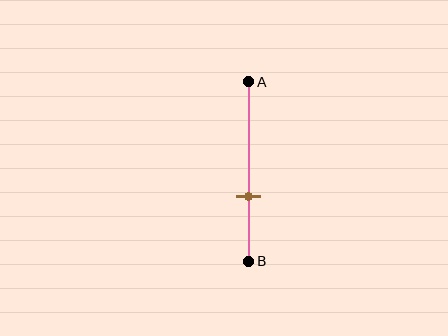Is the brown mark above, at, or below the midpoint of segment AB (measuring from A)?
The brown mark is below the midpoint of segment AB.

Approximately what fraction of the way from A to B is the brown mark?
The brown mark is approximately 65% of the way from A to B.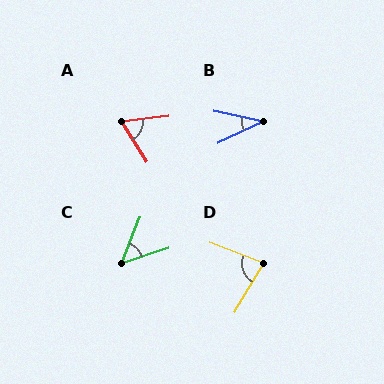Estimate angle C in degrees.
Approximately 50 degrees.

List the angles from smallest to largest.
B (38°), C (50°), A (65°), D (80°).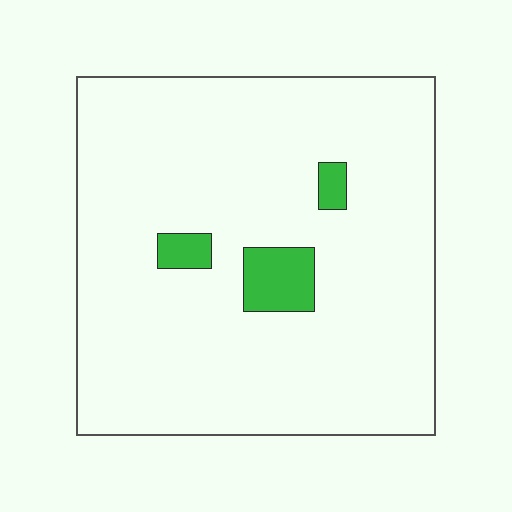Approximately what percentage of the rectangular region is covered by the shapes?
Approximately 5%.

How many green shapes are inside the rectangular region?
3.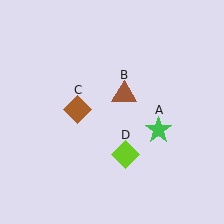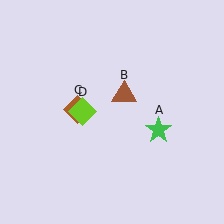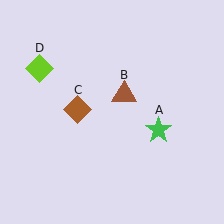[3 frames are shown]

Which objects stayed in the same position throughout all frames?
Green star (object A) and brown triangle (object B) and brown diamond (object C) remained stationary.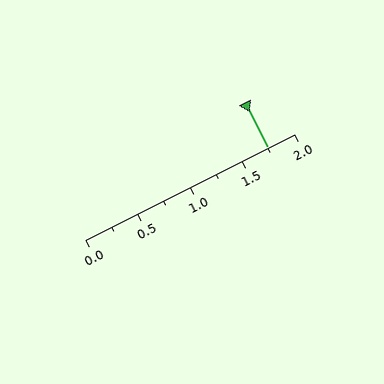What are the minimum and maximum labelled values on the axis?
The axis runs from 0.0 to 2.0.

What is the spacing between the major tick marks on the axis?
The major ticks are spaced 0.5 apart.